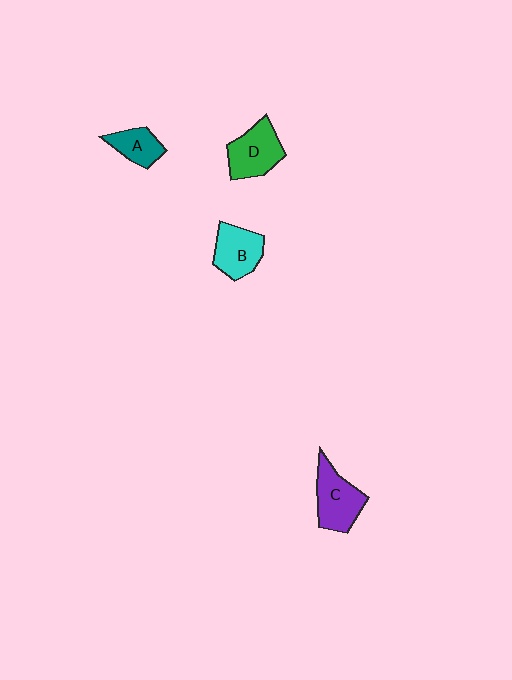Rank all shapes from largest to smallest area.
From largest to smallest: C (purple), D (green), B (cyan), A (teal).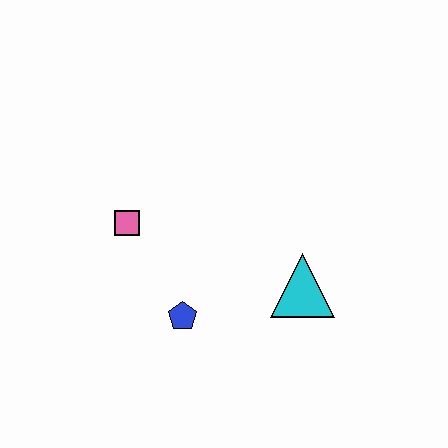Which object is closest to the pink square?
The blue pentagon is closest to the pink square.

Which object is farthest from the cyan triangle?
The pink square is farthest from the cyan triangle.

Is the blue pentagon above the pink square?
No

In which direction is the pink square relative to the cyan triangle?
The pink square is to the left of the cyan triangle.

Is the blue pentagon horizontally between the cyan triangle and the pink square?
Yes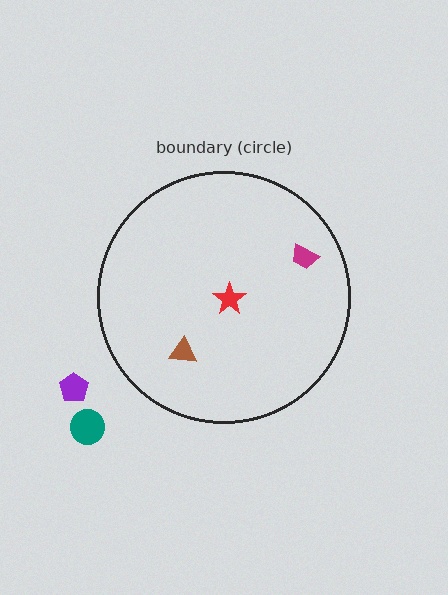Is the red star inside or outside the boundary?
Inside.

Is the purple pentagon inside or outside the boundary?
Outside.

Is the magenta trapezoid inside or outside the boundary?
Inside.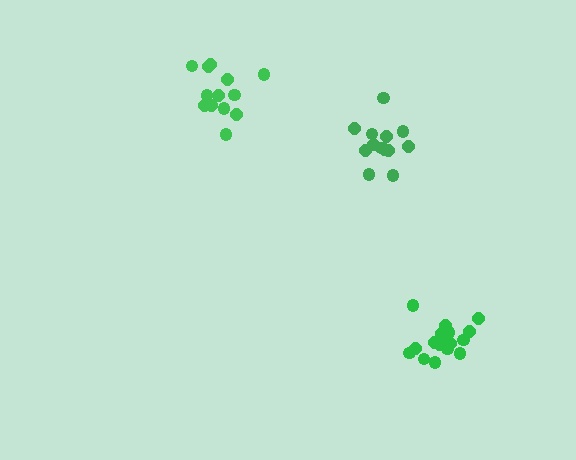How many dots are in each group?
Group 1: 13 dots, Group 2: 13 dots, Group 3: 18 dots (44 total).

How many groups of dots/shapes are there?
There are 3 groups.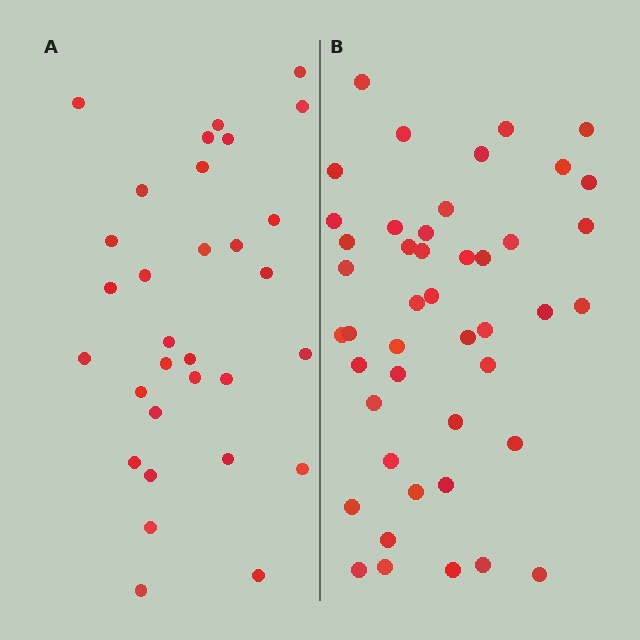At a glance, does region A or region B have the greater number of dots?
Region B (the right region) has more dots.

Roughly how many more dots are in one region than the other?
Region B has approximately 15 more dots than region A.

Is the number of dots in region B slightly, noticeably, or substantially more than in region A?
Region B has substantially more. The ratio is roughly 1.5 to 1.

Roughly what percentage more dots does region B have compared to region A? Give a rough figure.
About 45% more.